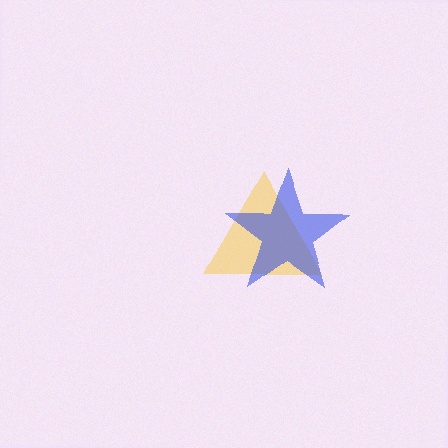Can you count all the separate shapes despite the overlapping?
Yes, there are 2 separate shapes.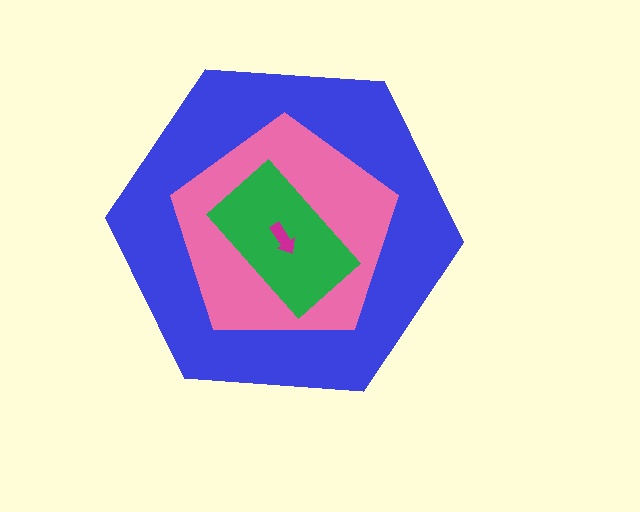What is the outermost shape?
The blue hexagon.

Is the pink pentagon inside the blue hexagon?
Yes.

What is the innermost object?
The magenta arrow.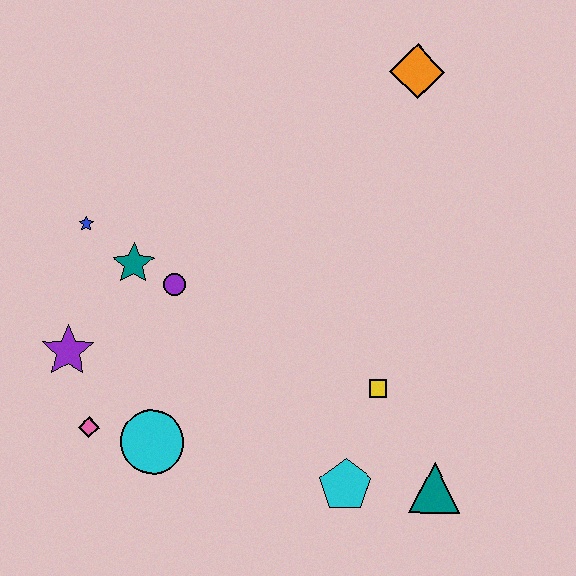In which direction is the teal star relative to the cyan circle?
The teal star is above the cyan circle.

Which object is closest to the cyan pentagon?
The teal triangle is closest to the cyan pentagon.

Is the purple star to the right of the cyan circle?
No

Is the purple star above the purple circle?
No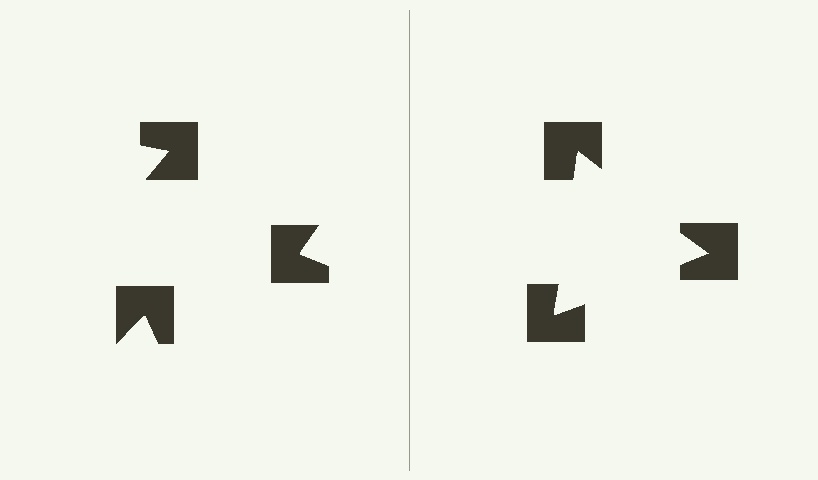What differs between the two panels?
The notched squares are positioned identically on both sides; only the wedge orientations differ. On the right they align to a triangle; on the left they are misaligned.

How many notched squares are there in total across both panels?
6 — 3 on each side.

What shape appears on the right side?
An illusory triangle.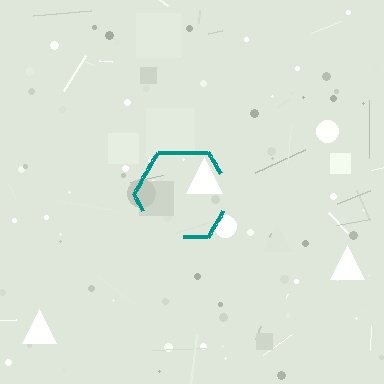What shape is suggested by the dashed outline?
The dashed outline suggests a hexagon.